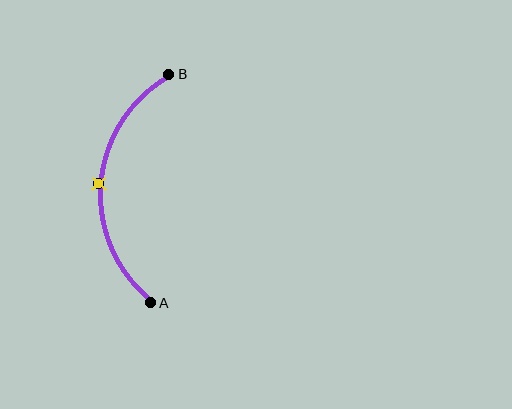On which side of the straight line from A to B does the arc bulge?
The arc bulges to the left of the straight line connecting A and B.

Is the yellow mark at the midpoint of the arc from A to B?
Yes. The yellow mark lies on the arc at equal arc-length from both A and B — it is the arc midpoint.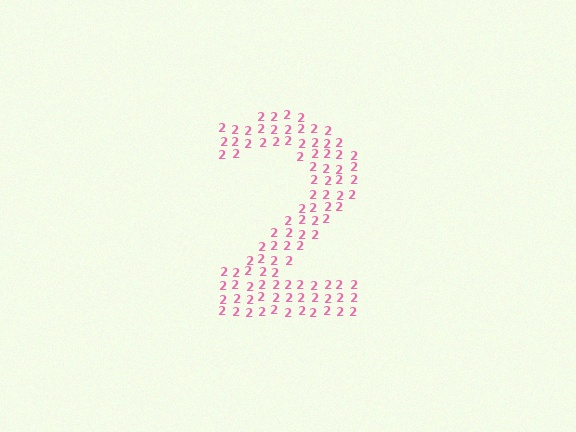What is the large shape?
The large shape is the digit 2.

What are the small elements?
The small elements are digit 2's.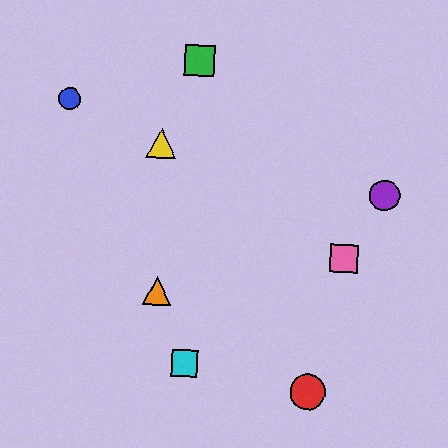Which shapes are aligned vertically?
The green square, the cyan square are aligned vertically.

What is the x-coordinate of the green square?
The green square is at x≈199.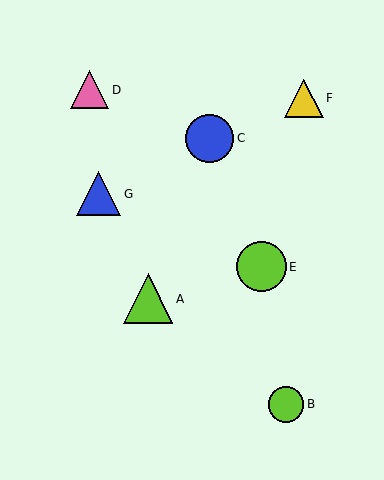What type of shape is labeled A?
Shape A is a lime triangle.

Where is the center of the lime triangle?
The center of the lime triangle is at (148, 299).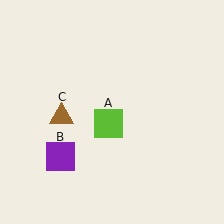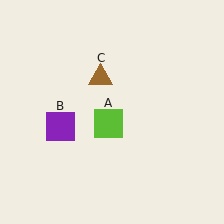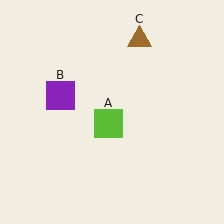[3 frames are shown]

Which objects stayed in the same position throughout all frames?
Lime square (object A) remained stationary.